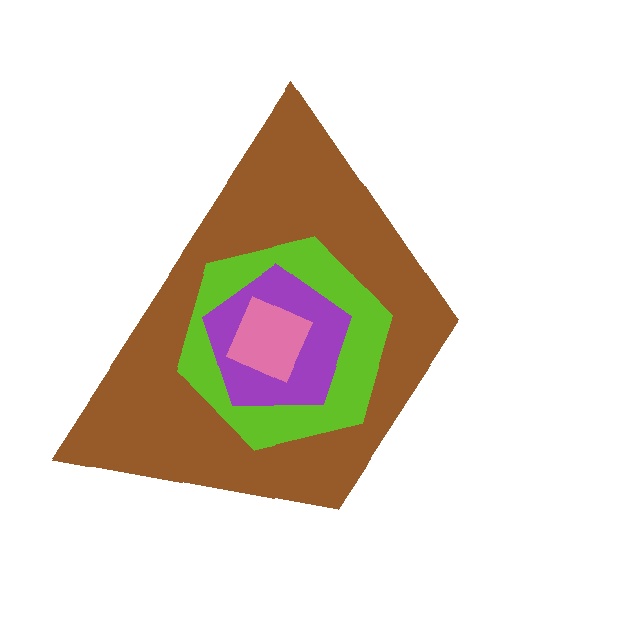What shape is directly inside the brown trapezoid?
The lime hexagon.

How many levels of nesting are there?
4.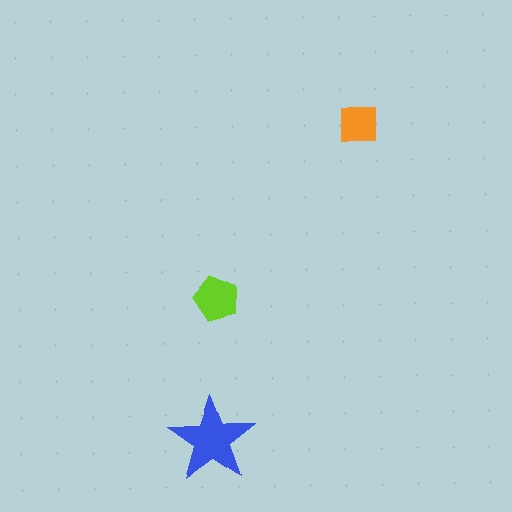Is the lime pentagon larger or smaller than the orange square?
Larger.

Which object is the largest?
The blue star.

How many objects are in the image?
There are 3 objects in the image.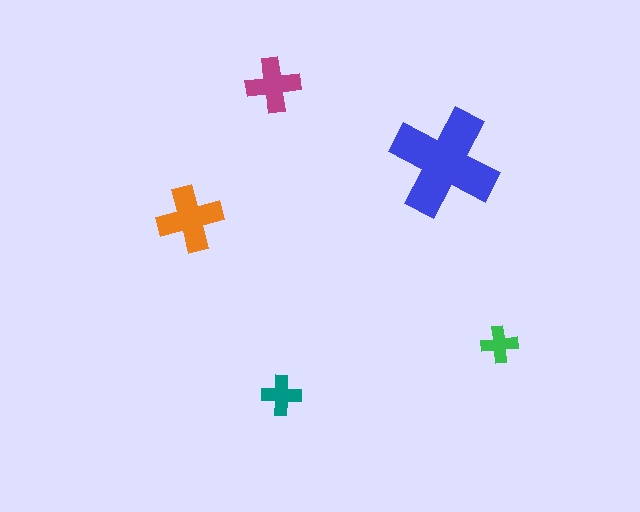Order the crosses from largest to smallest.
the blue one, the orange one, the magenta one, the teal one, the green one.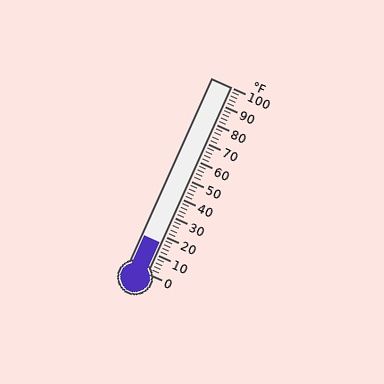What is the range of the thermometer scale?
The thermometer scale ranges from 0°F to 100°F.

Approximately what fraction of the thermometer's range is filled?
The thermometer is filled to approximately 15% of its range.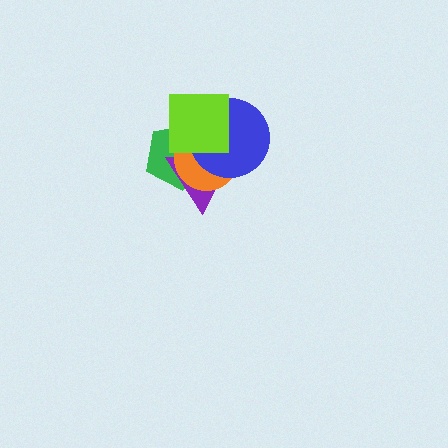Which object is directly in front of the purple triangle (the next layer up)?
The orange circle is directly in front of the purple triangle.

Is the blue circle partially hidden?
Yes, it is partially covered by another shape.